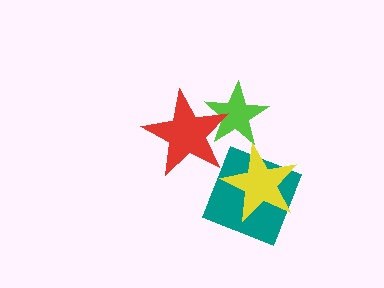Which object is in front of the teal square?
The yellow star is in front of the teal square.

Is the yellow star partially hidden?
No, no other shape covers it.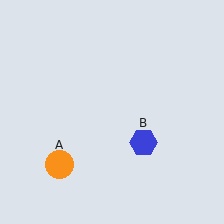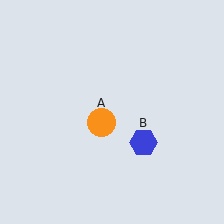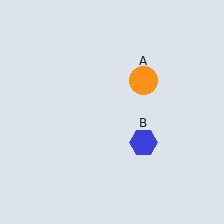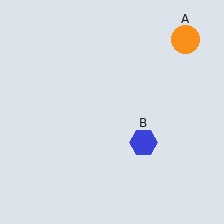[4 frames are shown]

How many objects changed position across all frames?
1 object changed position: orange circle (object A).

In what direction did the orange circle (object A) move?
The orange circle (object A) moved up and to the right.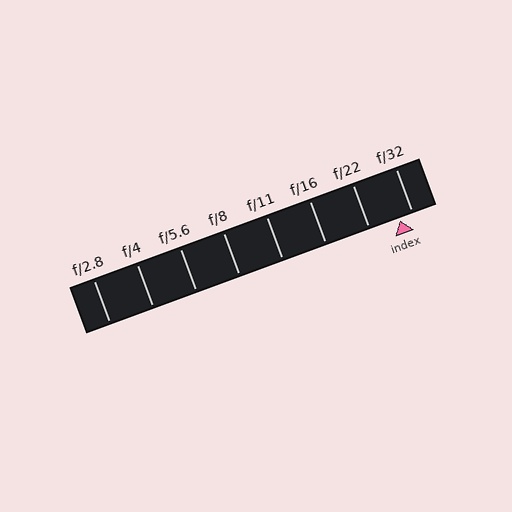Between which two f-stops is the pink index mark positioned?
The index mark is between f/22 and f/32.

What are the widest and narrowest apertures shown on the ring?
The widest aperture shown is f/2.8 and the narrowest is f/32.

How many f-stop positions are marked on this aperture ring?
There are 8 f-stop positions marked.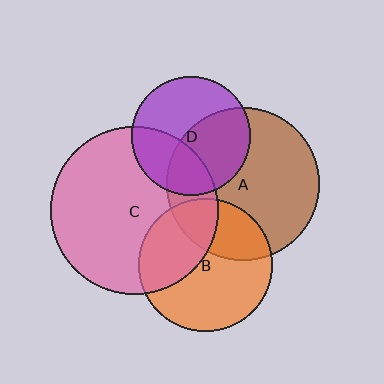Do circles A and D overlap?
Yes.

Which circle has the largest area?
Circle C (pink).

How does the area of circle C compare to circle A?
Approximately 1.2 times.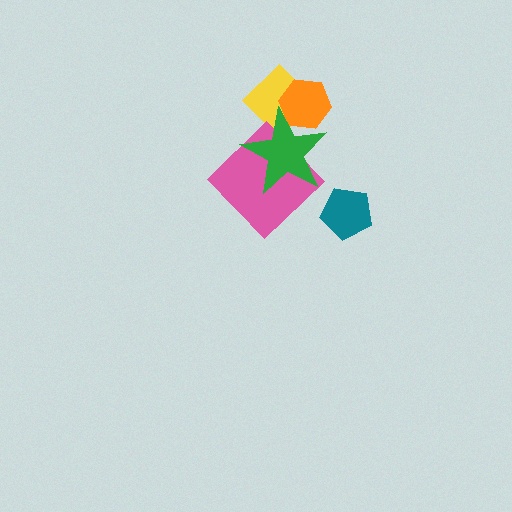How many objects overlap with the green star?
3 objects overlap with the green star.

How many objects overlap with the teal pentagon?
0 objects overlap with the teal pentagon.